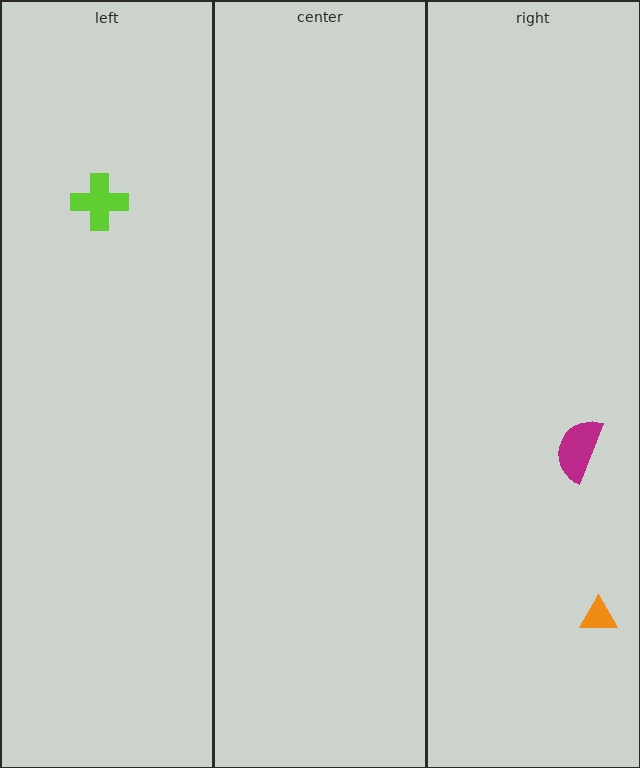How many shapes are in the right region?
2.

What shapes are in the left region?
The lime cross.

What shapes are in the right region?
The orange triangle, the magenta semicircle.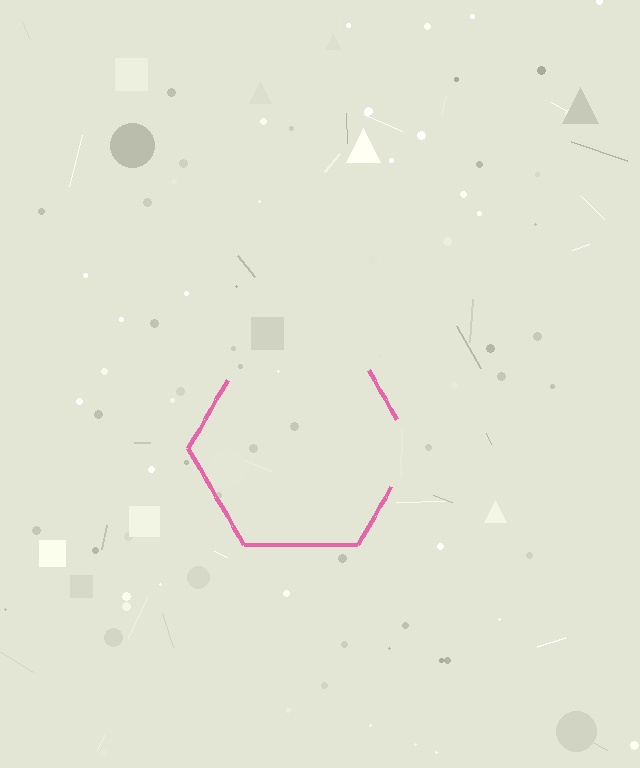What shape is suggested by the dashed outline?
The dashed outline suggests a hexagon.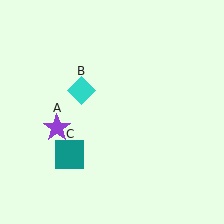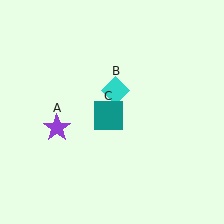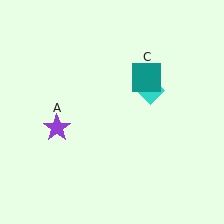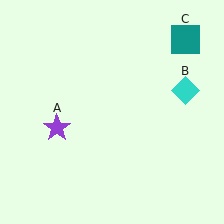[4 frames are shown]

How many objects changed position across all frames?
2 objects changed position: cyan diamond (object B), teal square (object C).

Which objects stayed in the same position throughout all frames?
Purple star (object A) remained stationary.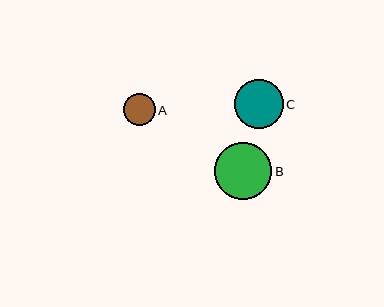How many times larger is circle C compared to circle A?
Circle C is approximately 1.5 times the size of circle A.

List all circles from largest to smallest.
From largest to smallest: B, C, A.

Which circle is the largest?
Circle B is the largest with a size of approximately 57 pixels.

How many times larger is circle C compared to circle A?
Circle C is approximately 1.5 times the size of circle A.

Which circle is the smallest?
Circle A is the smallest with a size of approximately 32 pixels.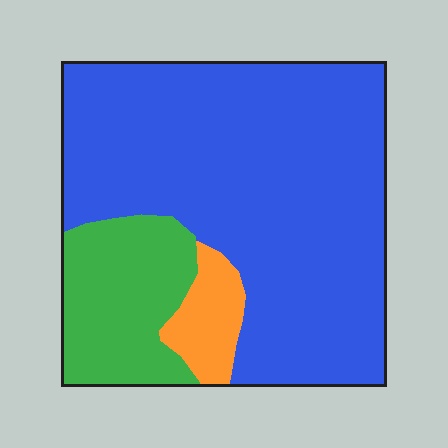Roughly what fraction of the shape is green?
Green covers roughly 20% of the shape.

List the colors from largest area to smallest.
From largest to smallest: blue, green, orange.